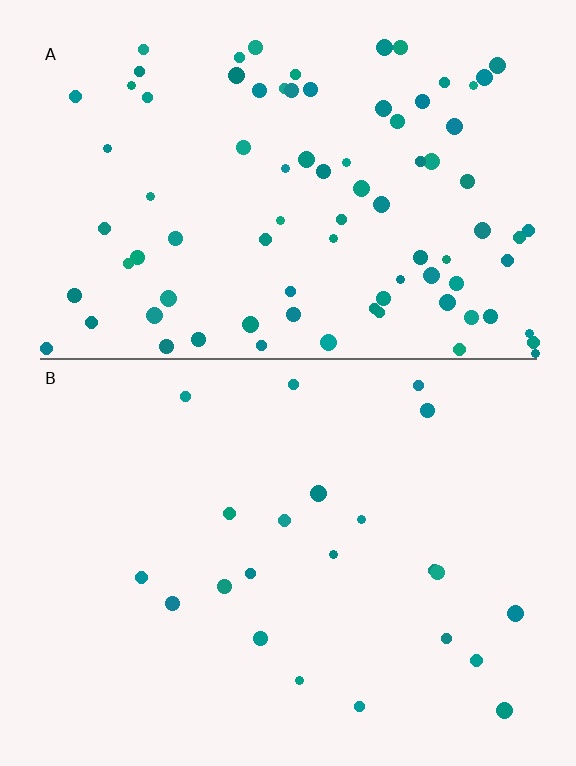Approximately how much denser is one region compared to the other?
Approximately 4.0× — region A over region B.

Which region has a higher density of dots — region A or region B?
A (the top).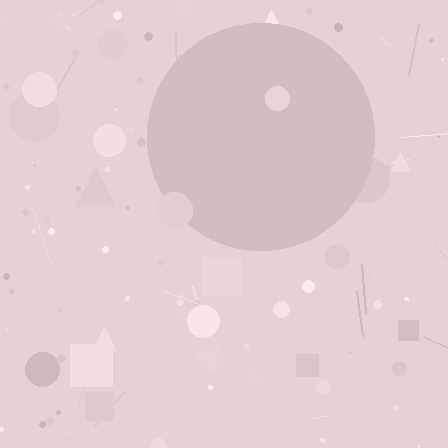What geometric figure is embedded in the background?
A circle is embedded in the background.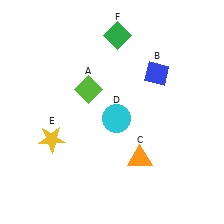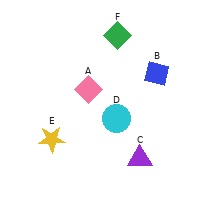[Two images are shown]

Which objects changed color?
A changed from lime to pink. C changed from orange to purple.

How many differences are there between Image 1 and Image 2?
There are 2 differences between the two images.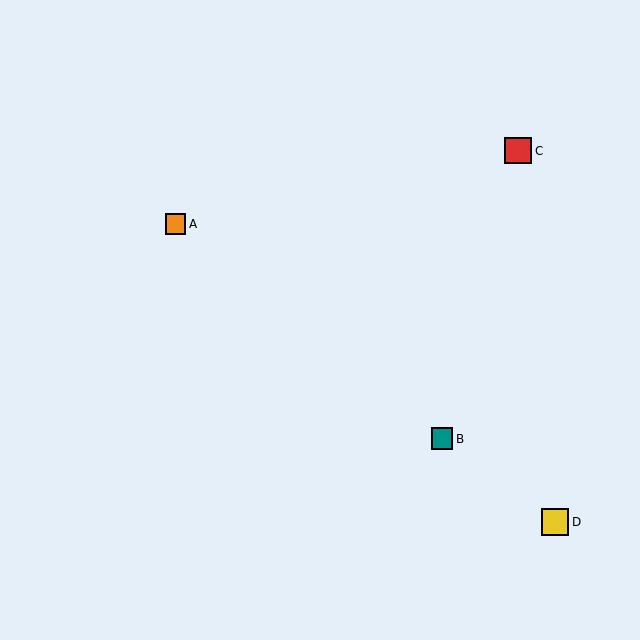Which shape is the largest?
The yellow square (labeled D) is the largest.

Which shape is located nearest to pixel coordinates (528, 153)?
The red square (labeled C) at (518, 151) is nearest to that location.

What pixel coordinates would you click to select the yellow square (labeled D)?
Click at (555, 522) to select the yellow square D.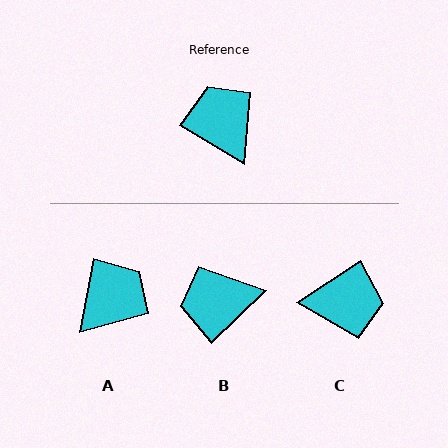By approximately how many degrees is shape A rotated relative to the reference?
Approximately 70 degrees clockwise.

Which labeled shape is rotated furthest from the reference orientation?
C, about 116 degrees away.